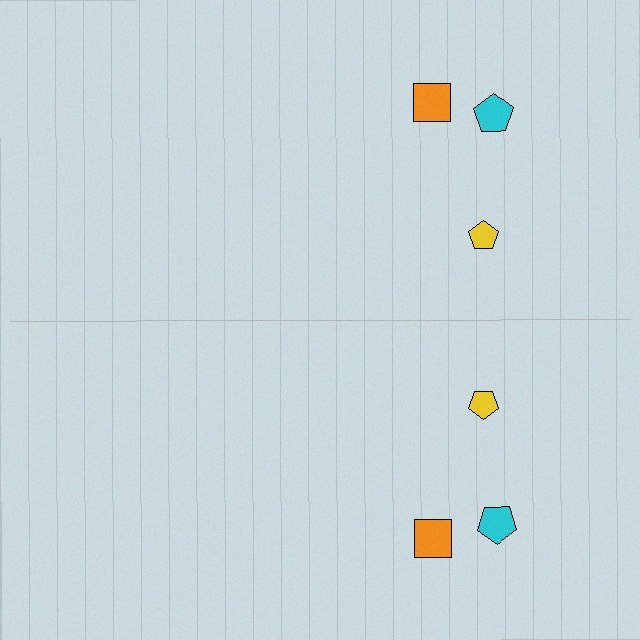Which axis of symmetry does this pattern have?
The pattern has a horizontal axis of symmetry running through the center of the image.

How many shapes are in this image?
There are 6 shapes in this image.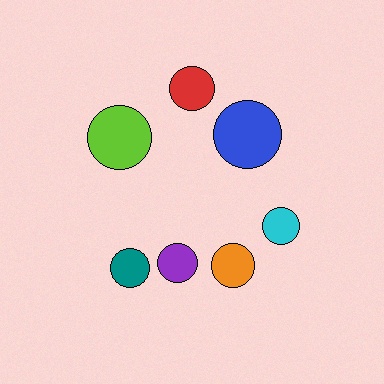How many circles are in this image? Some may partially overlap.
There are 7 circles.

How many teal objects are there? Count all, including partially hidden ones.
There is 1 teal object.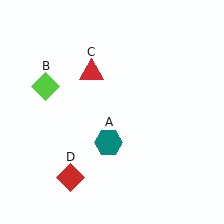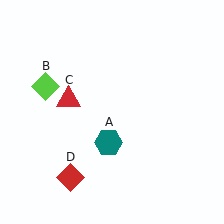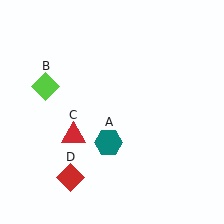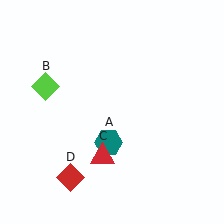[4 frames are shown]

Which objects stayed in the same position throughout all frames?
Teal hexagon (object A) and lime diamond (object B) and red diamond (object D) remained stationary.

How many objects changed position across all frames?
1 object changed position: red triangle (object C).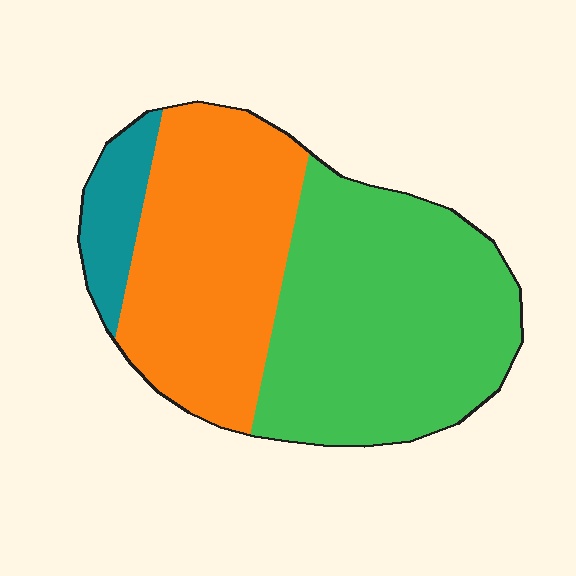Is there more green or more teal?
Green.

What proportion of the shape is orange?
Orange takes up between a quarter and a half of the shape.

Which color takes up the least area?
Teal, at roughly 10%.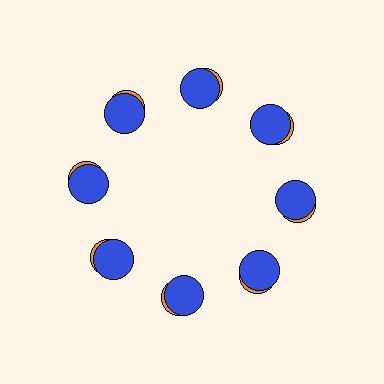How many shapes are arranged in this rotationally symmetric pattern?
There are 16 shapes, arranged in 8 groups of 2.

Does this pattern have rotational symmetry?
Yes, this pattern has 8-fold rotational symmetry. It looks the same after rotating 45 degrees around the center.